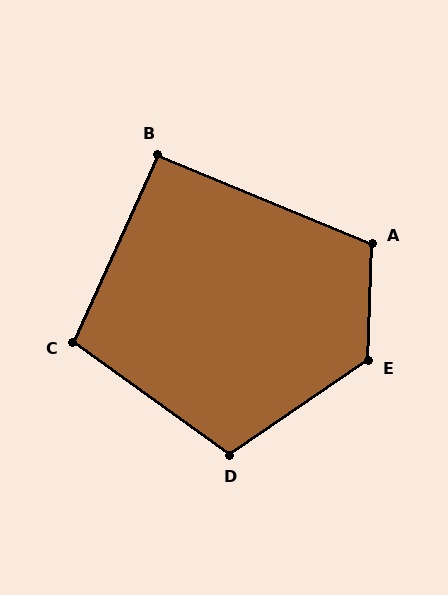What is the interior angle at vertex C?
Approximately 101 degrees (obtuse).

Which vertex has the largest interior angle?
E, at approximately 126 degrees.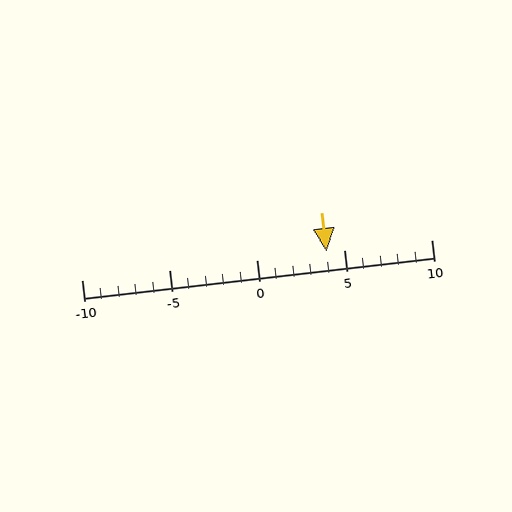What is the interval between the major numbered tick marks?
The major tick marks are spaced 5 units apart.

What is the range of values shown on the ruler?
The ruler shows values from -10 to 10.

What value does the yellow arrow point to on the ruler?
The yellow arrow points to approximately 4.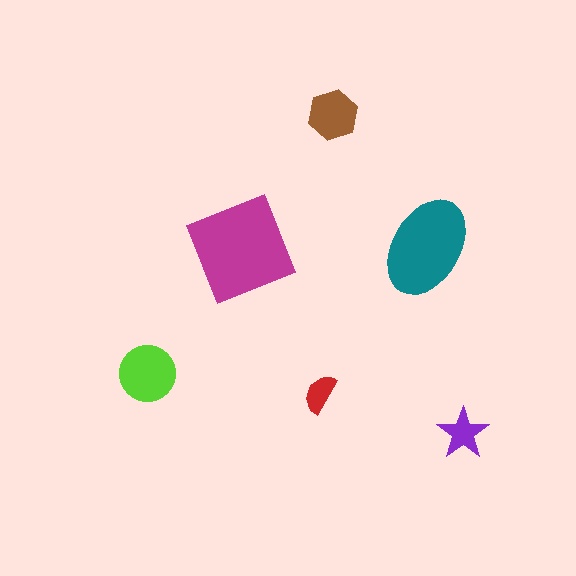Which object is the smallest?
The red semicircle.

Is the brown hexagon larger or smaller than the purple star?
Larger.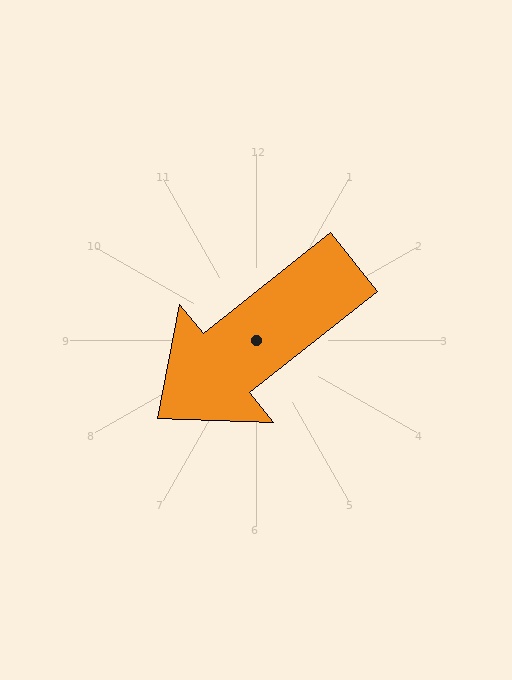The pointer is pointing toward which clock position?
Roughly 8 o'clock.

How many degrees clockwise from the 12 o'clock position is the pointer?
Approximately 231 degrees.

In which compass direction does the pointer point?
Southwest.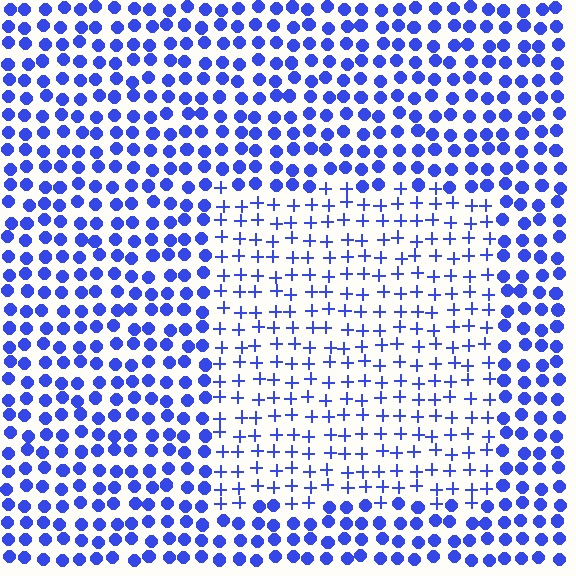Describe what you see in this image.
The image is filled with small blue elements arranged in a uniform grid. A rectangle-shaped region contains plus signs, while the surrounding area contains circles. The boundary is defined purely by the change in element shape.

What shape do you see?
I see a rectangle.